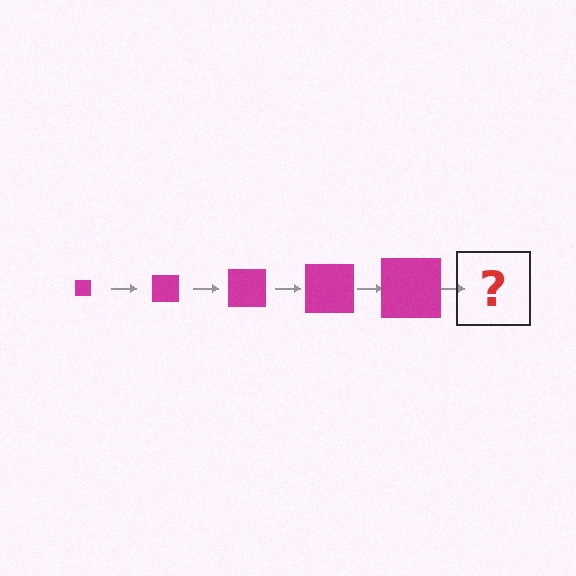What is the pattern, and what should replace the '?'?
The pattern is that the square gets progressively larger each step. The '?' should be a magenta square, larger than the previous one.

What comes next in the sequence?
The next element should be a magenta square, larger than the previous one.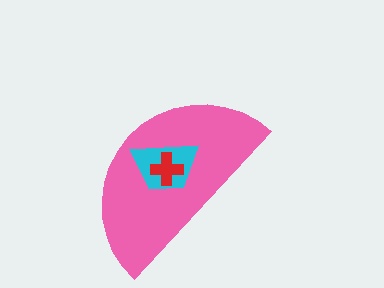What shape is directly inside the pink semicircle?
The cyan trapezoid.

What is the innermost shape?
The red cross.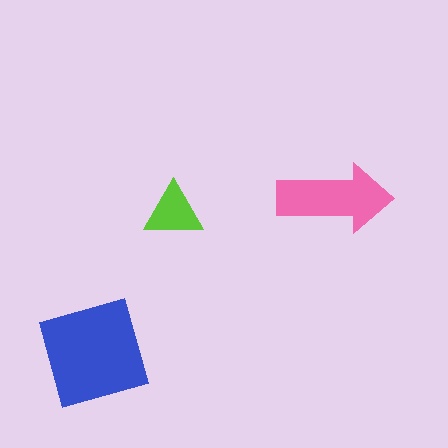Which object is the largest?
The blue square.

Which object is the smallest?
The lime triangle.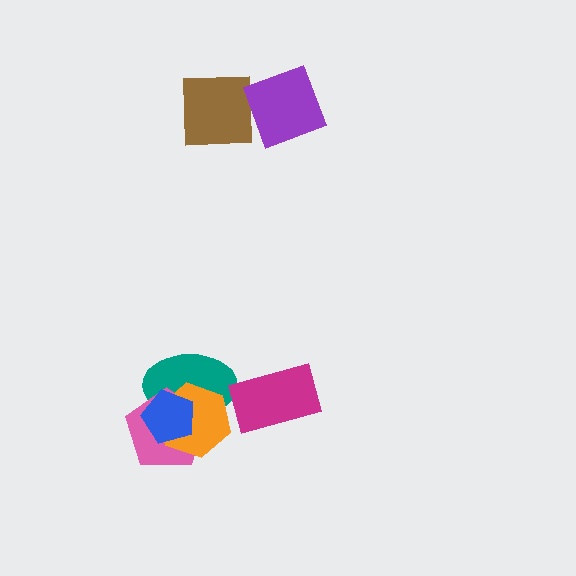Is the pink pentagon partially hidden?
Yes, it is partially covered by another shape.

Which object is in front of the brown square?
The purple diamond is in front of the brown square.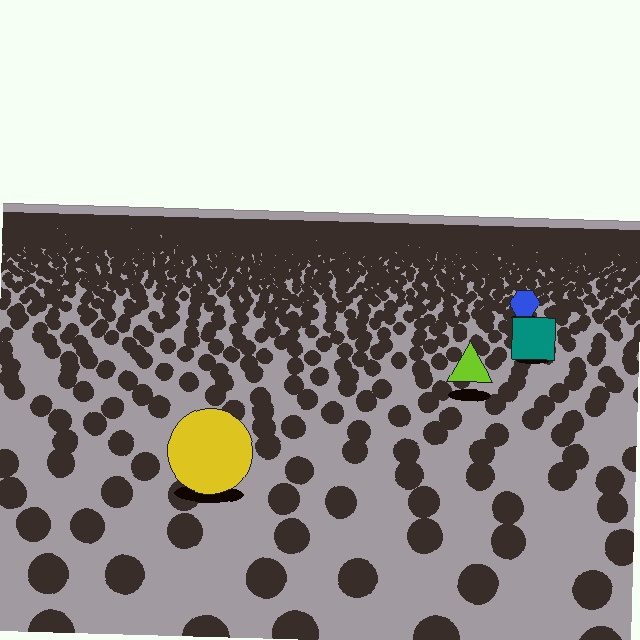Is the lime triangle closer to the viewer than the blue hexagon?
Yes. The lime triangle is closer — you can tell from the texture gradient: the ground texture is coarser near it.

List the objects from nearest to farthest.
From nearest to farthest: the yellow circle, the lime triangle, the teal square, the blue hexagon.